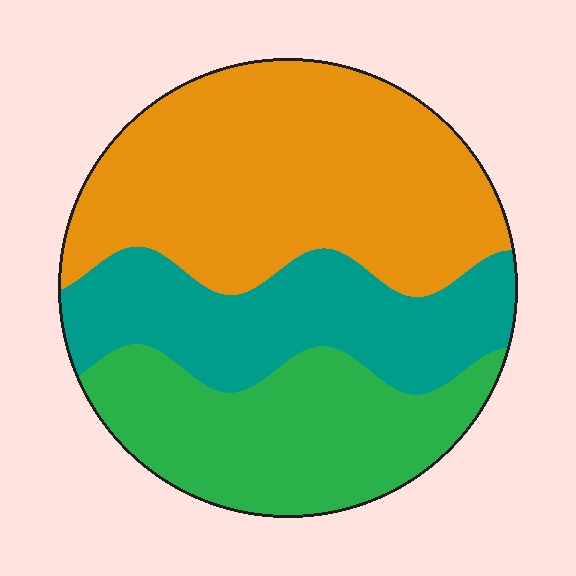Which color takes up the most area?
Orange, at roughly 45%.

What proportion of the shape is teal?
Teal takes up between a sixth and a third of the shape.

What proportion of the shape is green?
Green takes up between a quarter and a half of the shape.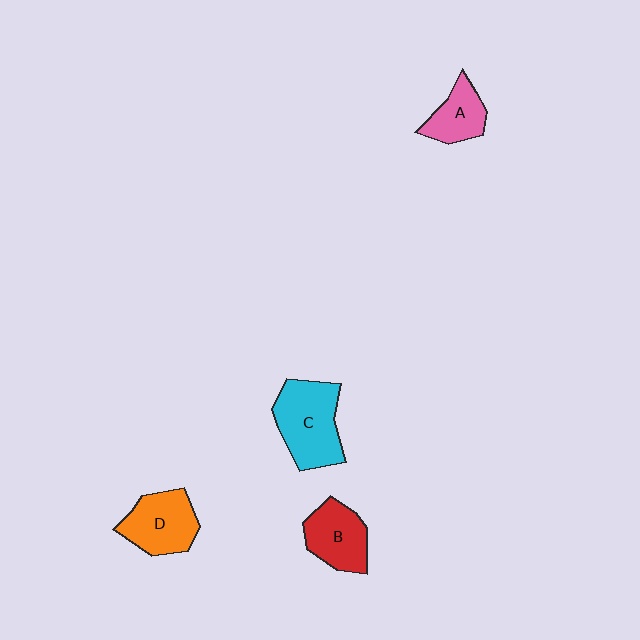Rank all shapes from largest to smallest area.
From largest to smallest: C (cyan), D (orange), B (red), A (pink).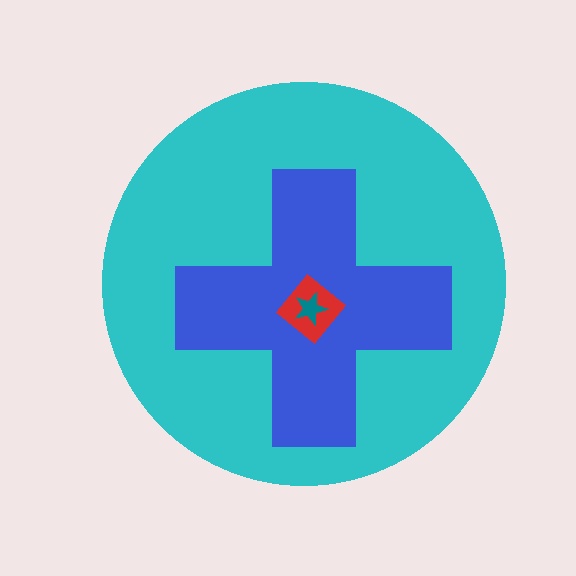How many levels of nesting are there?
4.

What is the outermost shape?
The cyan circle.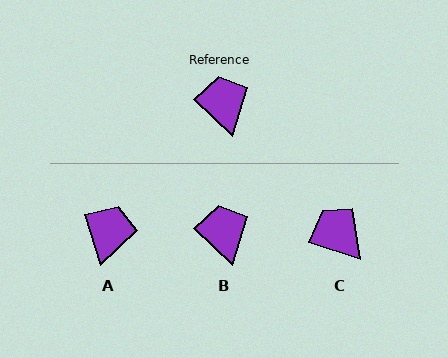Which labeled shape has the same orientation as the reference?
B.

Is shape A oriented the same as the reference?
No, it is off by about 30 degrees.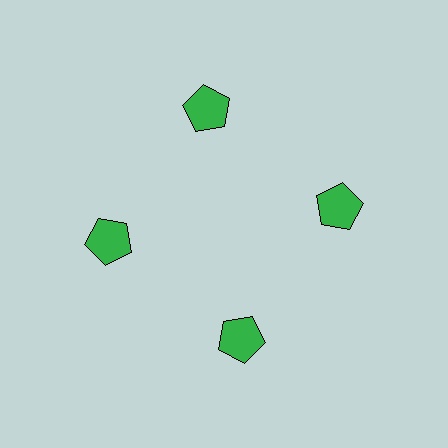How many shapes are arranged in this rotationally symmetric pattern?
There are 4 shapes, arranged in 4 groups of 1.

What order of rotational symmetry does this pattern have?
This pattern has 4-fold rotational symmetry.